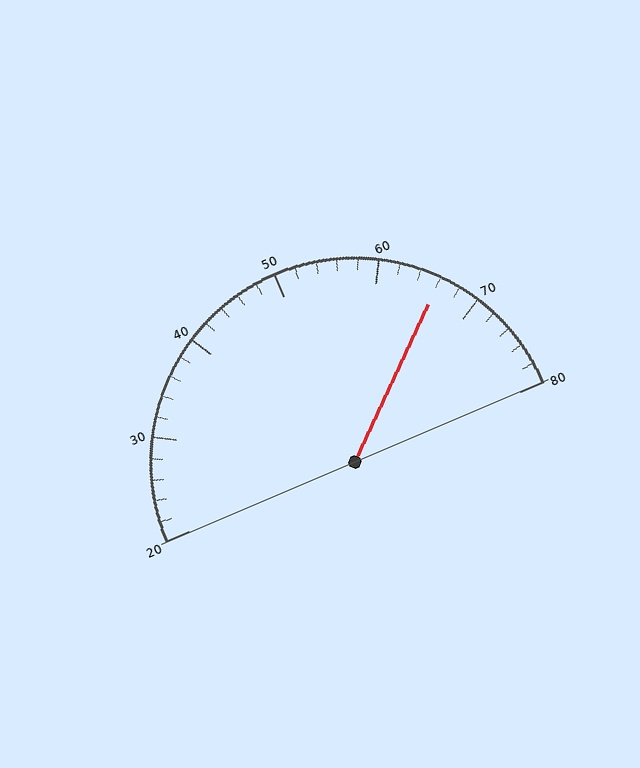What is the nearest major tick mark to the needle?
The nearest major tick mark is 70.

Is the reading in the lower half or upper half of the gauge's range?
The reading is in the upper half of the range (20 to 80).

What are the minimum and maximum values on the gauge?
The gauge ranges from 20 to 80.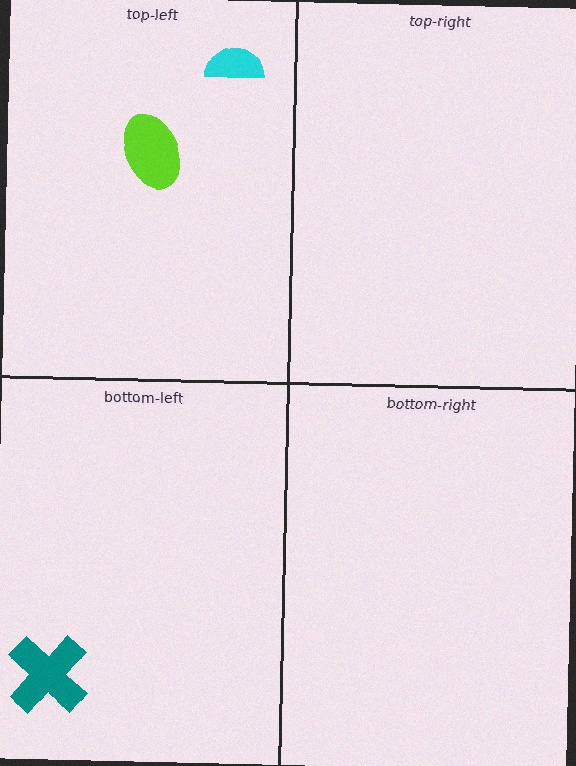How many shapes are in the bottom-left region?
1.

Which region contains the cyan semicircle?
The top-left region.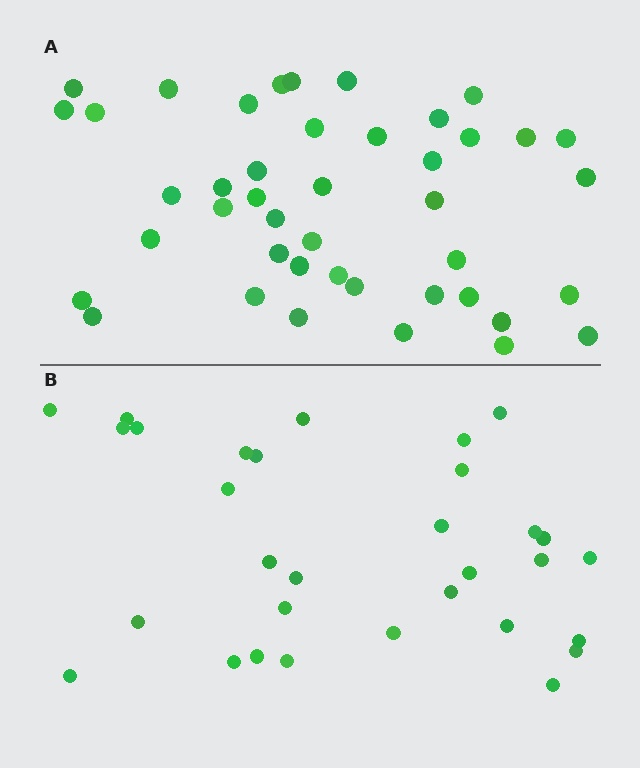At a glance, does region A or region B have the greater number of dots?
Region A (the top region) has more dots.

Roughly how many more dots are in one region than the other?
Region A has roughly 12 or so more dots than region B.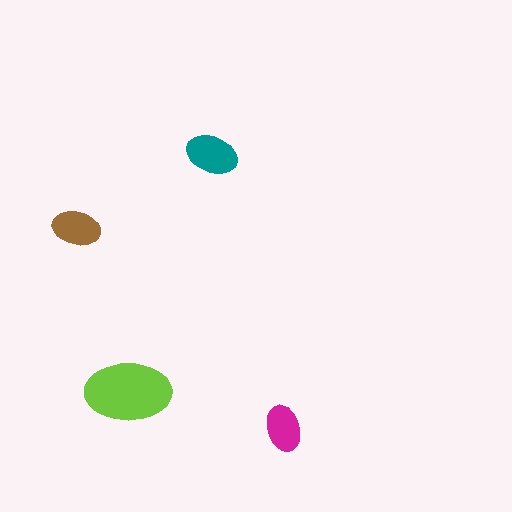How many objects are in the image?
There are 4 objects in the image.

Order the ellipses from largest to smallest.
the lime one, the teal one, the brown one, the magenta one.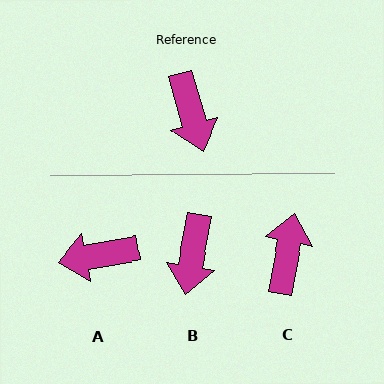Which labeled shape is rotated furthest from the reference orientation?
C, about 153 degrees away.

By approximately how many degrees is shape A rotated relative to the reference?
Approximately 96 degrees clockwise.